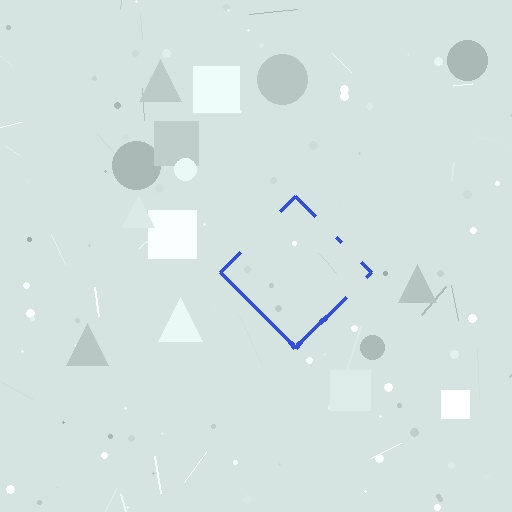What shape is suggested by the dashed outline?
The dashed outline suggests a diamond.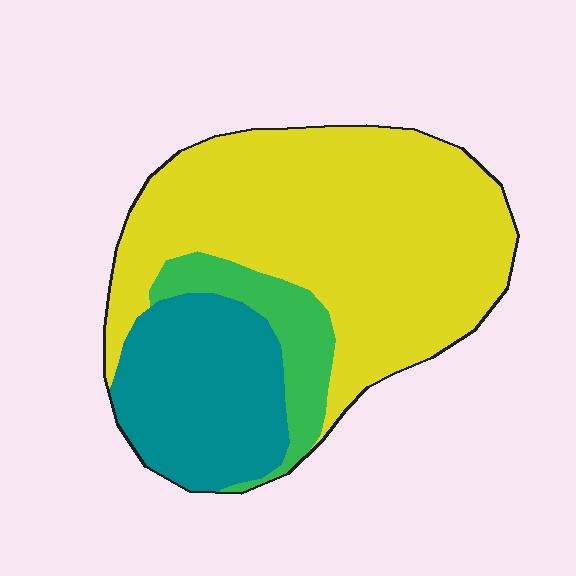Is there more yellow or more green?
Yellow.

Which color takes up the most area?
Yellow, at roughly 65%.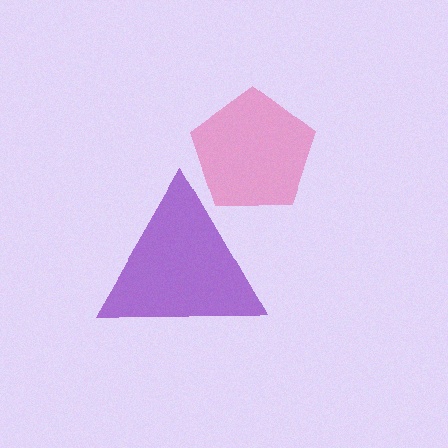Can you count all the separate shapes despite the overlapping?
Yes, there are 2 separate shapes.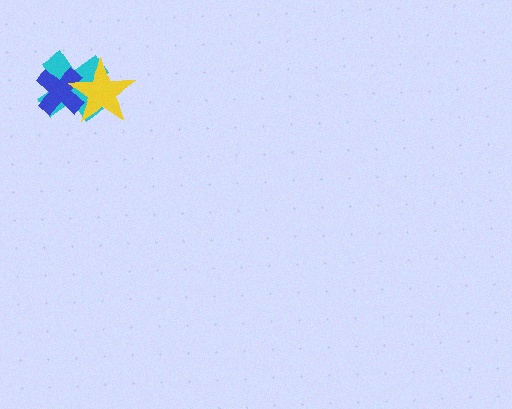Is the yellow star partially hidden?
No, no other shape covers it.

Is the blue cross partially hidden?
Yes, it is partially covered by another shape.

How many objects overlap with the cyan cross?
2 objects overlap with the cyan cross.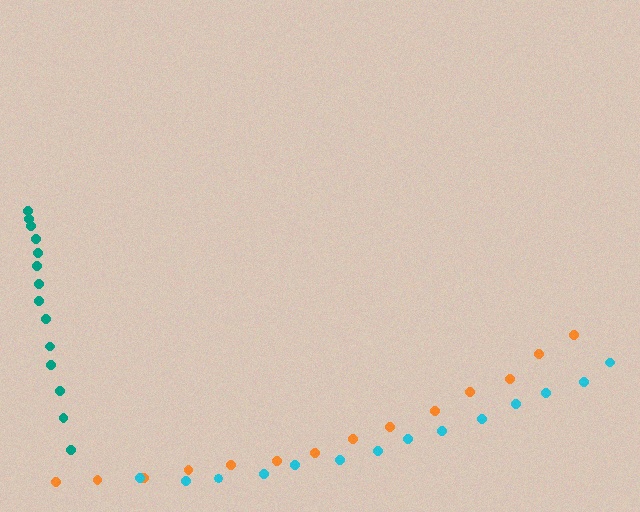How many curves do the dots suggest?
There are 3 distinct paths.